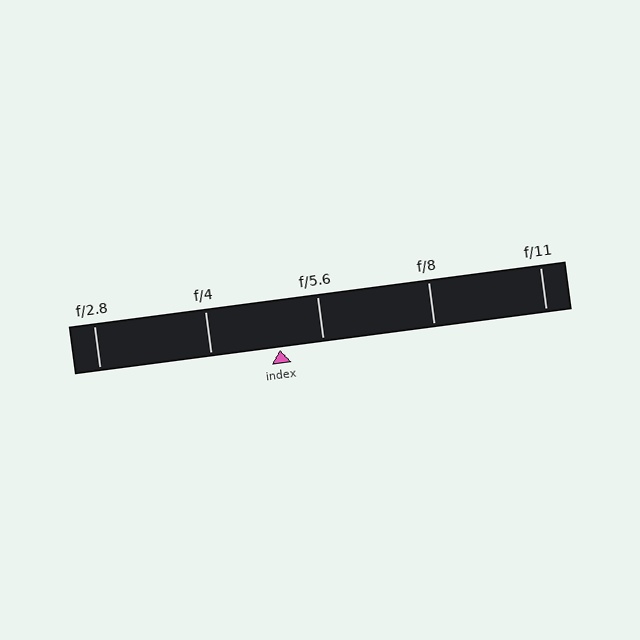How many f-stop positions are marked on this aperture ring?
There are 5 f-stop positions marked.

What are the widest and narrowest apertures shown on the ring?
The widest aperture shown is f/2.8 and the narrowest is f/11.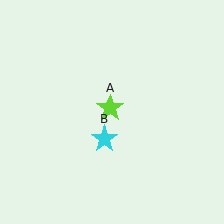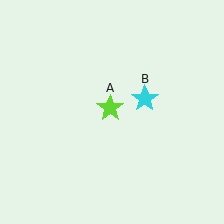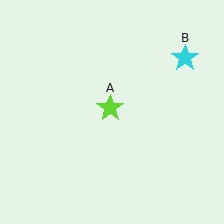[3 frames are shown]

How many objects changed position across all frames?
1 object changed position: cyan star (object B).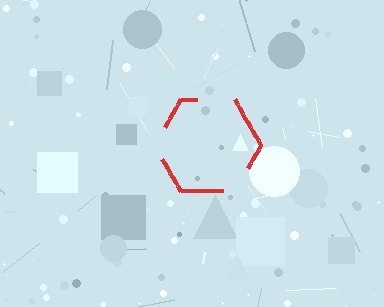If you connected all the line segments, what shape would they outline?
They would outline a hexagon.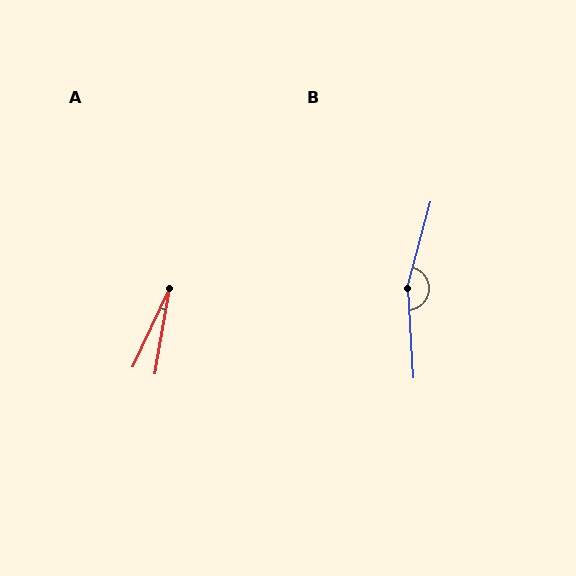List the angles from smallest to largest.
A (15°), B (161°).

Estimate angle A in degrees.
Approximately 15 degrees.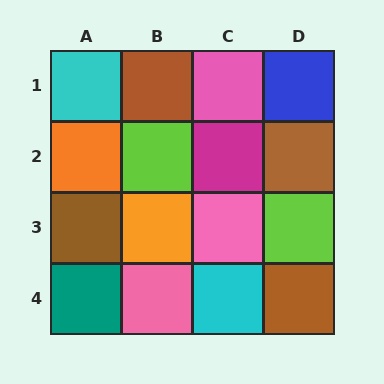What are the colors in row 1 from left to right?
Cyan, brown, pink, blue.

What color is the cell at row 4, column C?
Cyan.